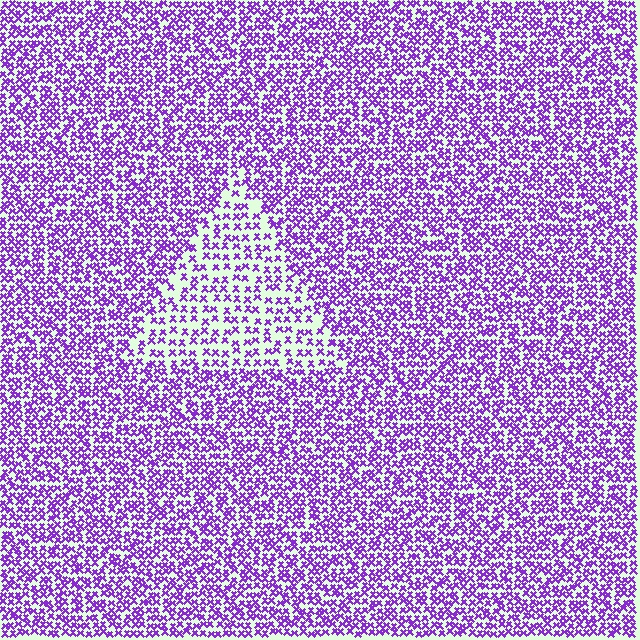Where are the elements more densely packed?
The elements are more densely packed outside the triangle boundary.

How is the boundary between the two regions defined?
The boundary is defined by a change in element density (approximately 1.9x ratio). All elements are the same color, size, and shape.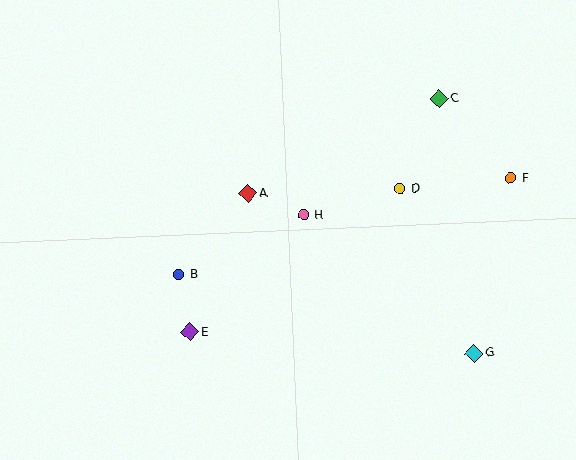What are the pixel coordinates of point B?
Point B is at (179, 274).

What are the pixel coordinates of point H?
Point H is at (304, 215).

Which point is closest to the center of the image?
Point H at (304, 215) is closest to the center.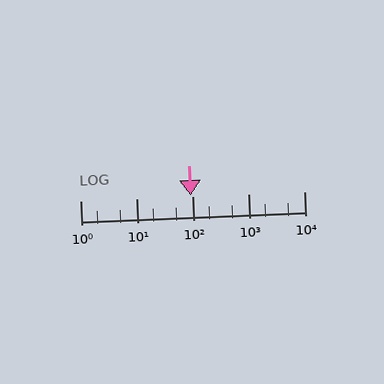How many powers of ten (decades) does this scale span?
The scale spans 4 decades, from 1 to 10000.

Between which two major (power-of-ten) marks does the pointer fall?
The pointer is between 10 and 100.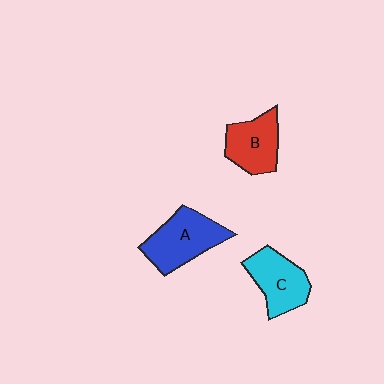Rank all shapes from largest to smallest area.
From largest to smallest: A (blue), C (cyan), B (red).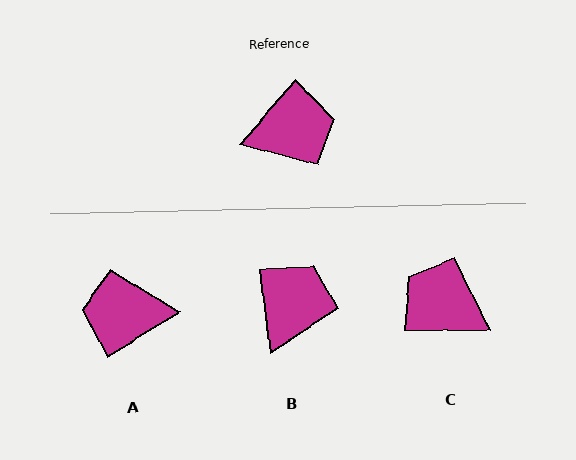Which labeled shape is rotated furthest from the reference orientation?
A, about 163 degrees away.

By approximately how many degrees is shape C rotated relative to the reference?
Approximately 131 degrees counter-clockwise.